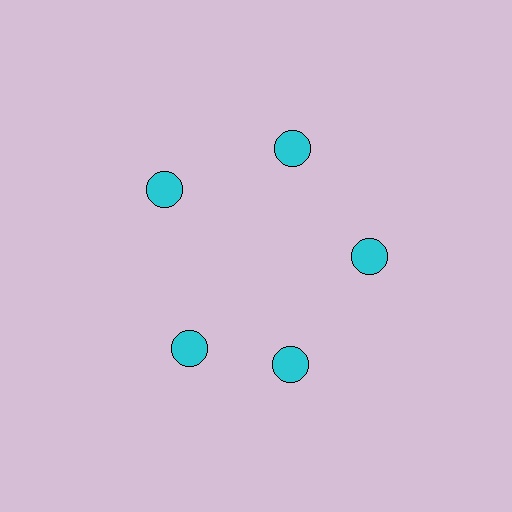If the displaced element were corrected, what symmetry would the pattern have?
It would have 5-fold rotational symmetry — the pattern would map onto itself every 72 degrees.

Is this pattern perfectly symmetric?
No. The 5 cyan circles are arranged in a ring, but one element near the 8 o'clock position is rotated out of alignment along the ring, breaking the 5-fold rotational symmetry.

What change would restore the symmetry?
The symmetry would be restored by rotating it back into even spacing with its neighbors so that all 5 circles sit at equal angles and equal distance from the center.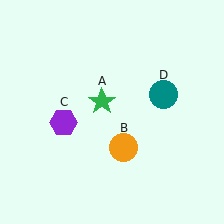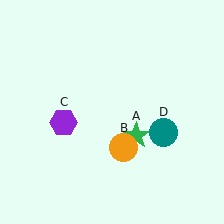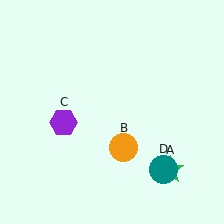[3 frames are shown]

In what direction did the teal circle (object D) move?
The teal circle (object D) moved down.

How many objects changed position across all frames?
2 objects changed position: green star (object A), teal circle (object D).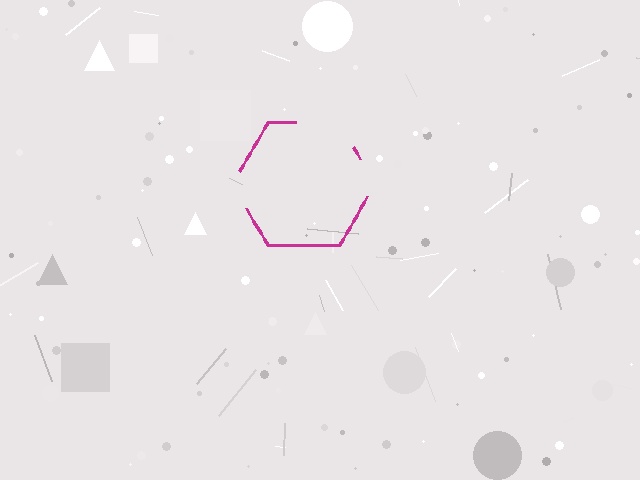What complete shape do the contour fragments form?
The contour fragments form a hexagon.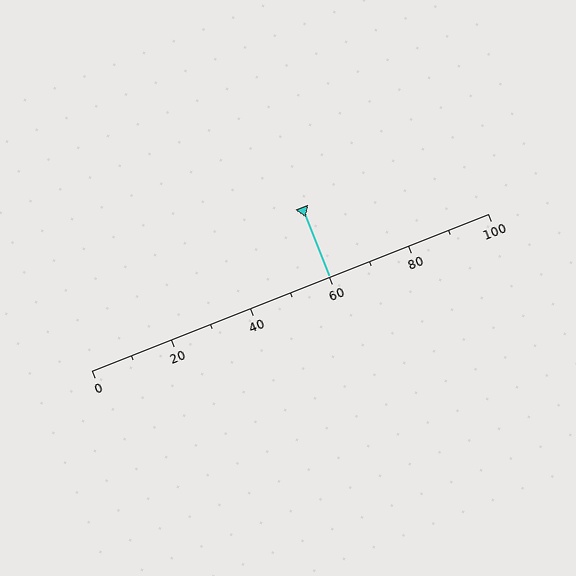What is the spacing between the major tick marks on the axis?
The major ticks are spaced 20 apart.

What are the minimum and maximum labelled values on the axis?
The axis runs from 0 to 100.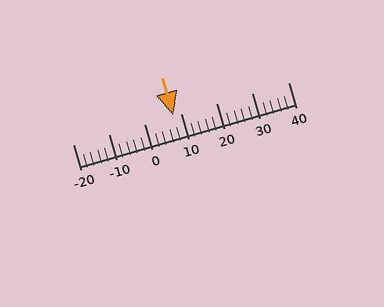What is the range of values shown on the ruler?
The ruler shows values from -20 to 40.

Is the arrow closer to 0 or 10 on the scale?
The arrow is closer to 10.